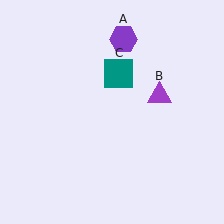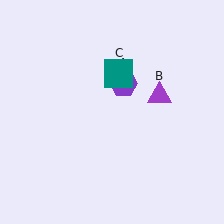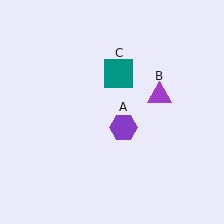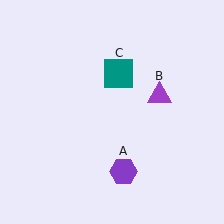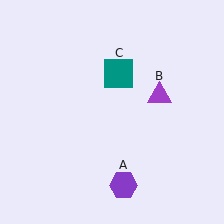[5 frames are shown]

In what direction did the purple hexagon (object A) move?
The purple hexagon (object A) moved down.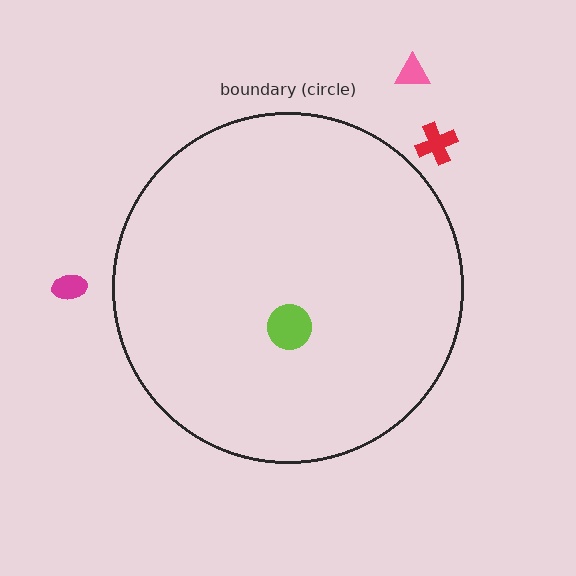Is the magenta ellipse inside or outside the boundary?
Outside.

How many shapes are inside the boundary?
1 inside, 3 outside.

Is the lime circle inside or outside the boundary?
Inside.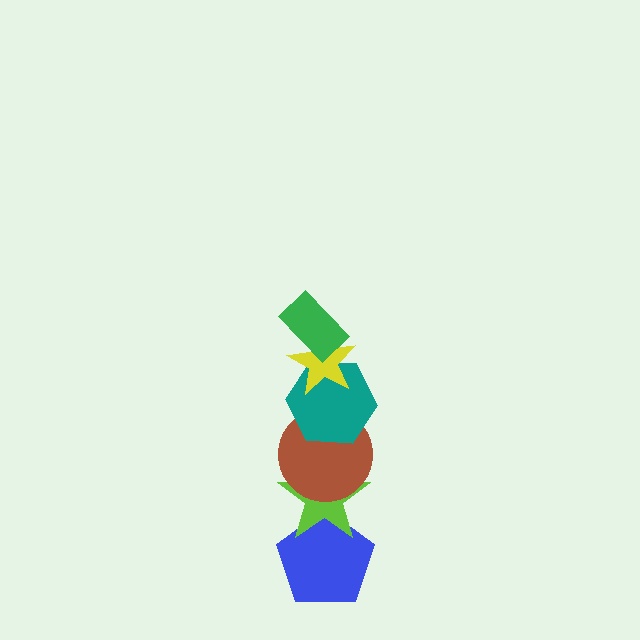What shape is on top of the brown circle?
The teal hexagon is on top of the brown circle.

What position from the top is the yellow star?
The yellow star is 2nd from the top.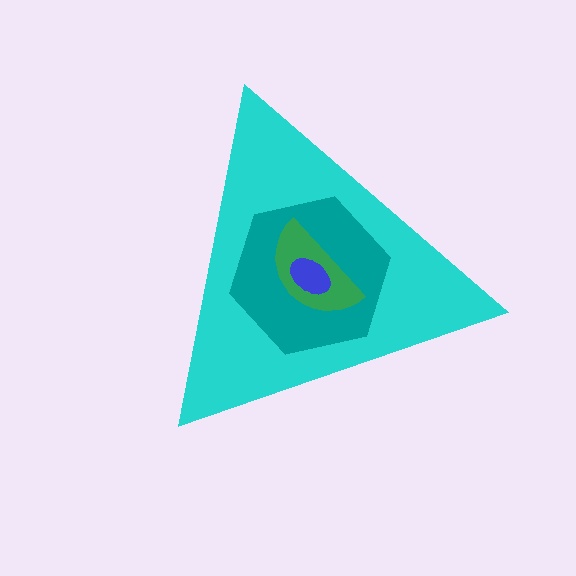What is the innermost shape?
The blue ellipse.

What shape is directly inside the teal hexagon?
The green semicircle.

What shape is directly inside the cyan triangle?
The teal hexagon.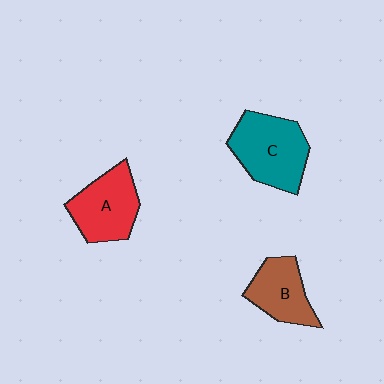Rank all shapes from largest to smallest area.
From largest to smallest: C (teal), A (red), B (brown).